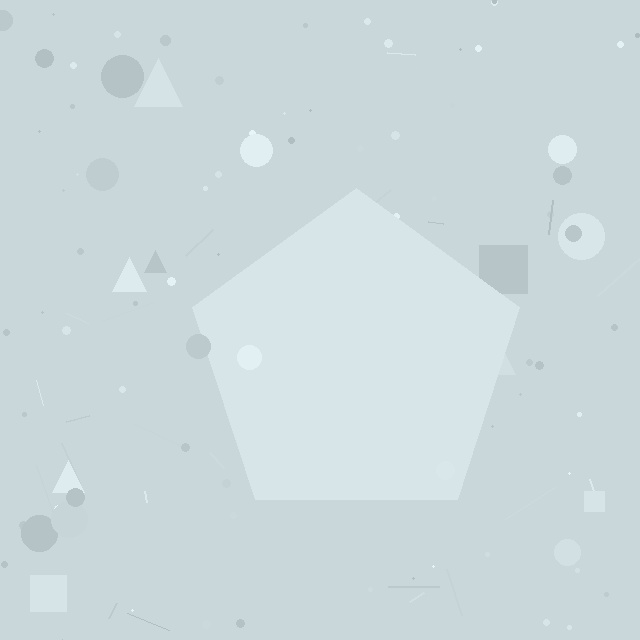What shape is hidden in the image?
A pentagon is hidden in the image.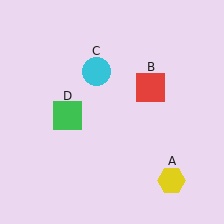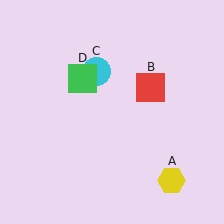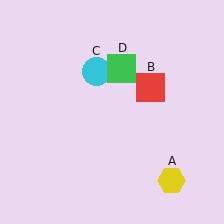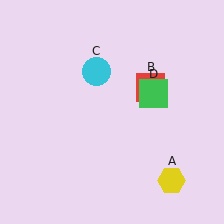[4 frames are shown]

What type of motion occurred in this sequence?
The green square (object D) rotated clockwise around the center of the scene.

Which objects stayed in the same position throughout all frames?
Yellow hexagon (object A) and red square (object B) and cyan circle (object C) remained stationary.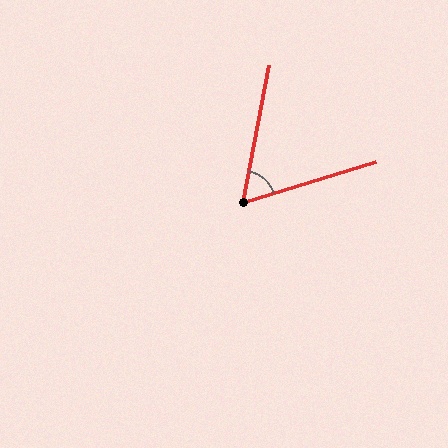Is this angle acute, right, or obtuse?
It is acute.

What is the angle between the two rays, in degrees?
Approximately 62 degrees.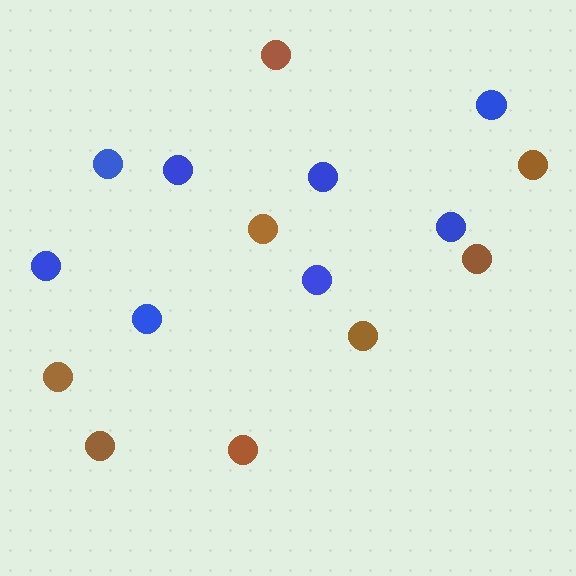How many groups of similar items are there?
There are 2 groups: one group of blue circles (8) and one group of brown circles (8).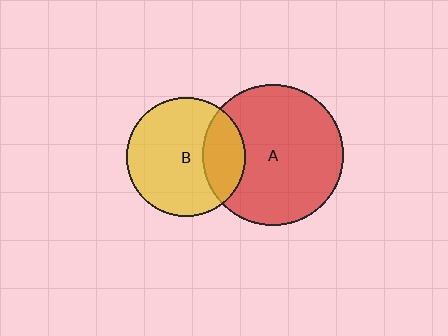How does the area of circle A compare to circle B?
Approximately 1.4 times.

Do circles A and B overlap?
Yes.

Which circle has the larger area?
Circle A (red).